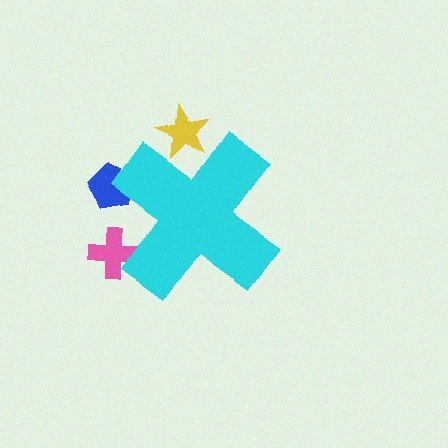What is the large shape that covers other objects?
A cyan cross.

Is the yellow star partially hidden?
Yes, the yellow star is partially hidden behind the cyan cross.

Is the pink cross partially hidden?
Yes, the pink cross is partially hidden behind the cyan cross.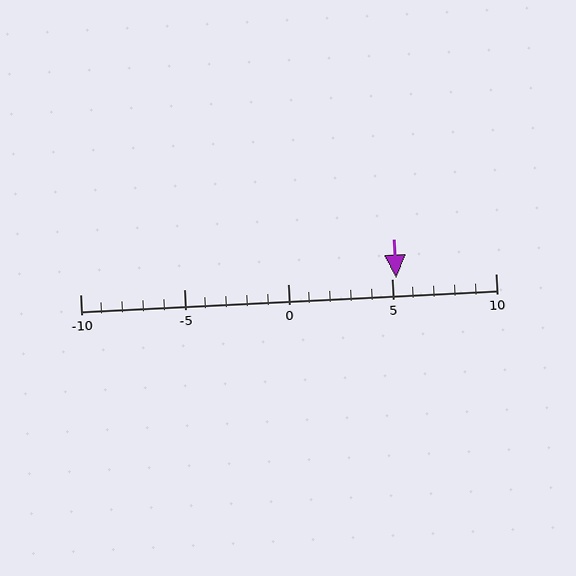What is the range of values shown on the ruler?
The ruler shows values from -10 to 10.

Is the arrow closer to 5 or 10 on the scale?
The arrow is closer to 5.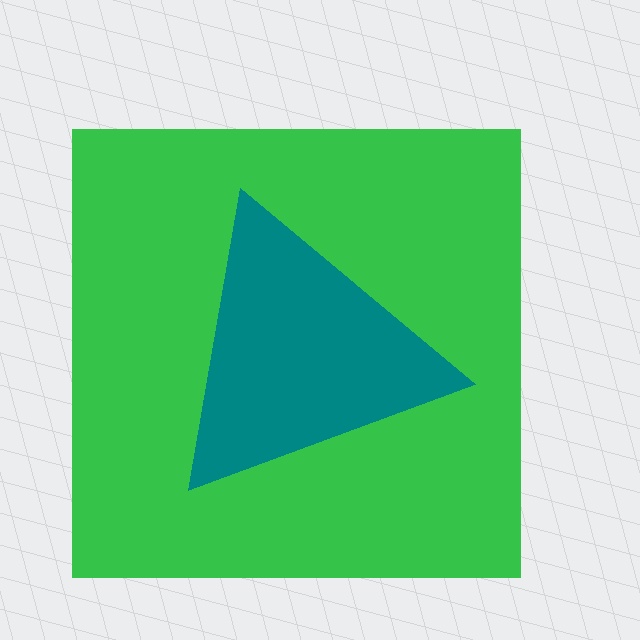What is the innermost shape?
The teal triangle.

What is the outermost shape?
The green square.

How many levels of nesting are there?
2.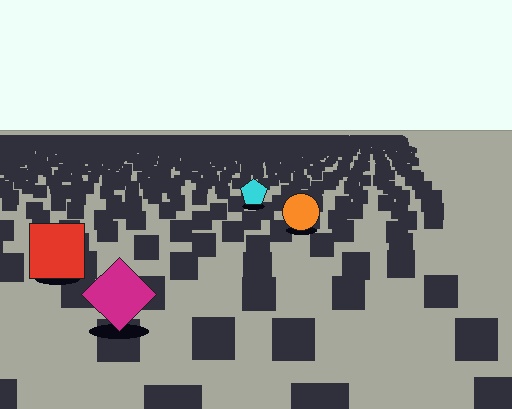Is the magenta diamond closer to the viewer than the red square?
Yes. The magenta diamond is closer — you can tell from the texture gradient: the ground texture is coarser near it.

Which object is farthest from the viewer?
The cyan pentagon is farthest from the viewer. It appears smaller and the ground texture around it is denser.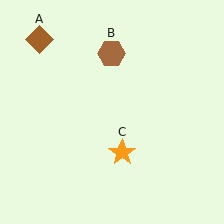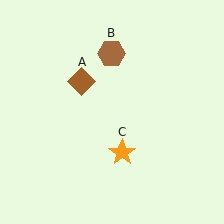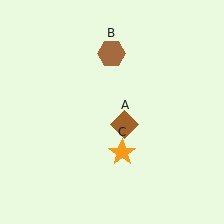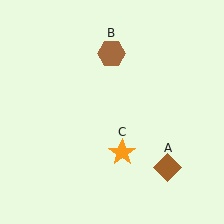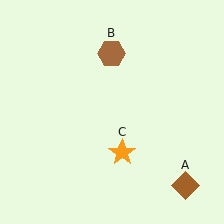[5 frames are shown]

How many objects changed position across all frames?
1 object changed position: brown diamond (object A).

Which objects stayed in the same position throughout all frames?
Brown hexagon (object B) and orange star (object C) remained stationary.